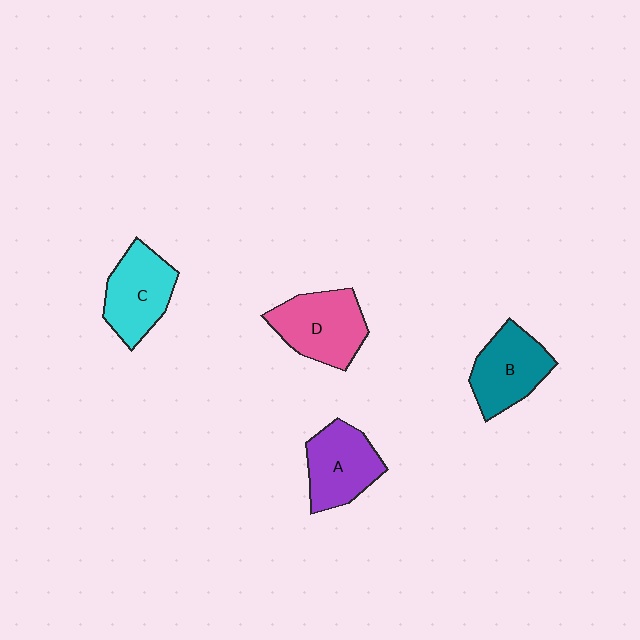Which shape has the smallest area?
Shape A (purple).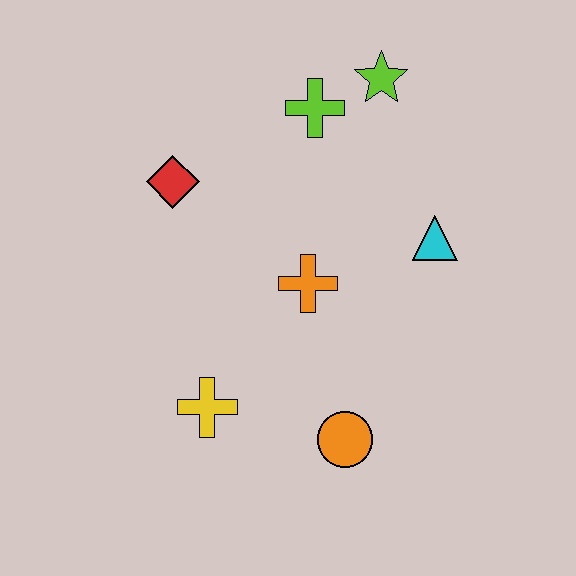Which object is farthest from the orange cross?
The lime star is farthest from the orange cross.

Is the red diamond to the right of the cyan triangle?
No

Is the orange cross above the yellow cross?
Yes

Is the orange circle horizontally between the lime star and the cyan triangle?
No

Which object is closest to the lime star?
The lime cross is closest to the lime star.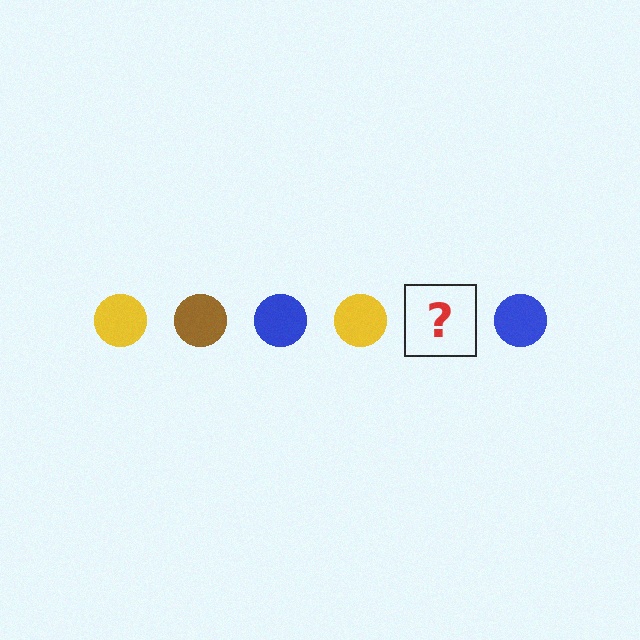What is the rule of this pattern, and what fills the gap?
The rule is that the pattern cycles through yellow, brown, blue circles. The gap should be filled with a brown circle.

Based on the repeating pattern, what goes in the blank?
The blank should be a brown circle.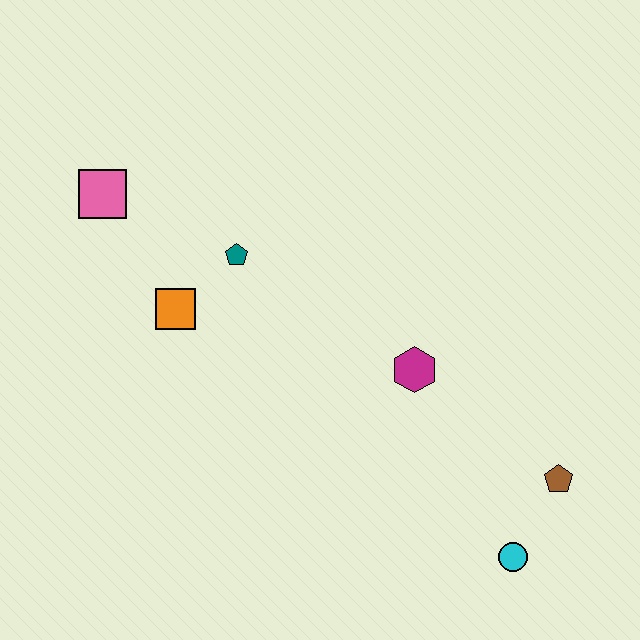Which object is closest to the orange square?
The teal pentagon is closest to the orange square.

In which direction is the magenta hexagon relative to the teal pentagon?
The magenta hexagon is to the right of the teal pentagon.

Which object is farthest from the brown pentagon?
The pink square is farthest from the brown pentagon.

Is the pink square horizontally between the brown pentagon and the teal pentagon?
No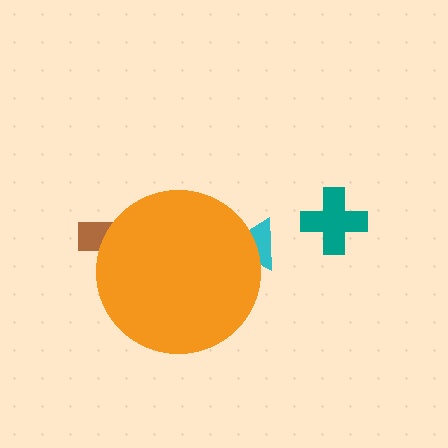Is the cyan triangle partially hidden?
Yes, the cyan triangle is partially hidden behind the orange circle.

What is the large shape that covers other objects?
An orange circle.